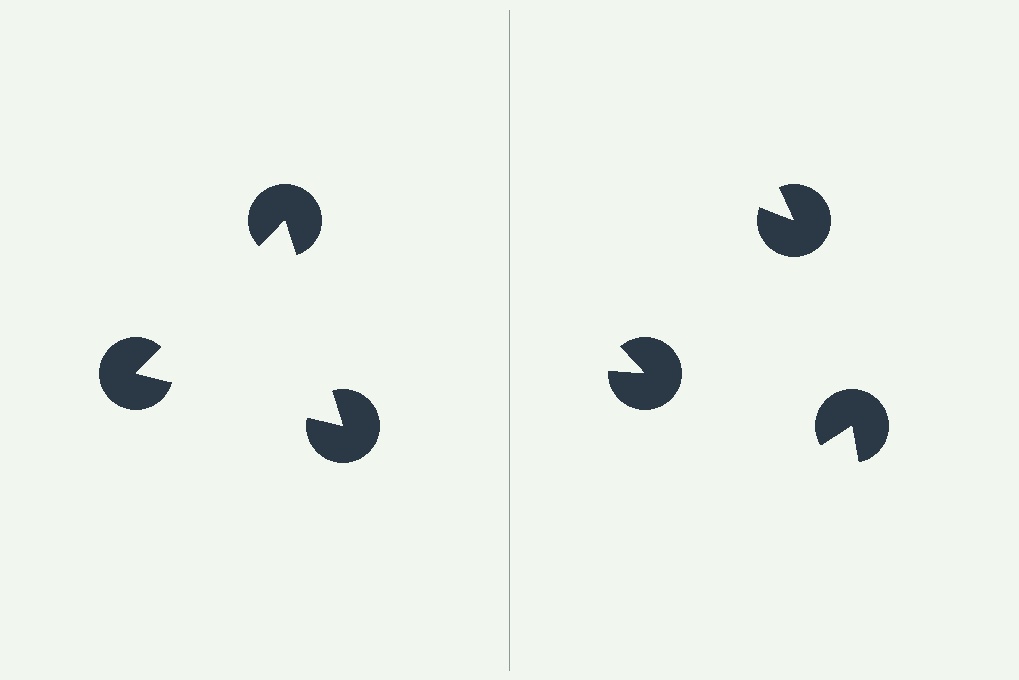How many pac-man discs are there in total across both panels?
6 — 3 on each side.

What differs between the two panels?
The pac-man discs are positioned identically on both sides; only the wedge orientations differ. On the left they align to a triangle; on the right they are misaligned.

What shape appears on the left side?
An illusory triangle.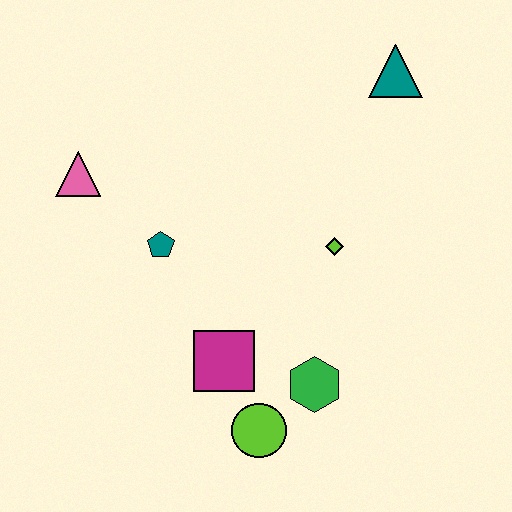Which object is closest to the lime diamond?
The green hexagon is closest to the lime diamond.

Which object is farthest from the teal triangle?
The lime circle is farthest from the teal triangle.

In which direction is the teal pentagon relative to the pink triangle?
The teal pentagon is to the right of the pink triangle.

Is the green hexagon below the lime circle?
No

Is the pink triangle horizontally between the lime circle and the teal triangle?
No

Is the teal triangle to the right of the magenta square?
Yes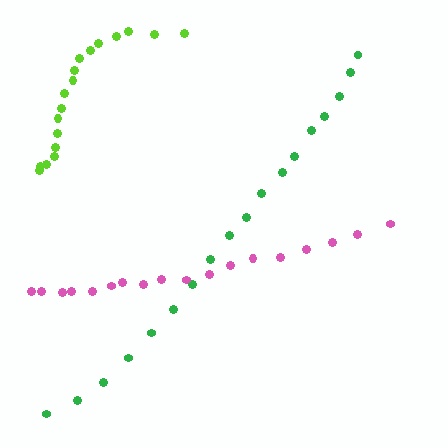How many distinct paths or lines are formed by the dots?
There are 3 distinct paths.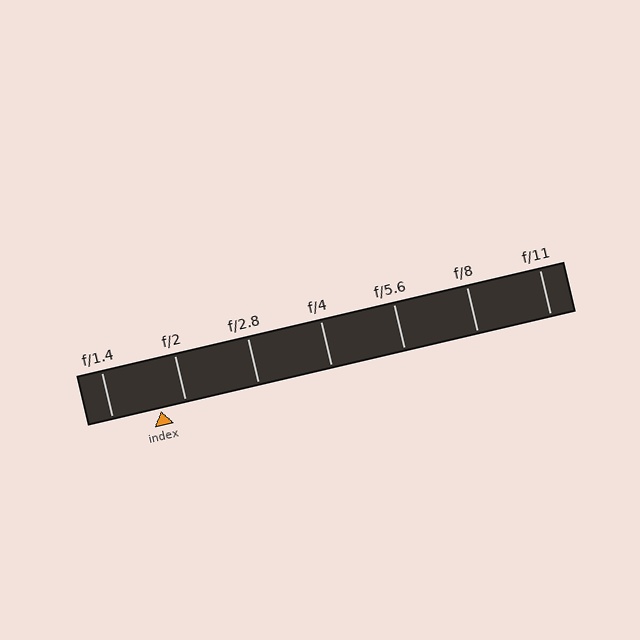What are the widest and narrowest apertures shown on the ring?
The widest aperture shown is f/1.4 and the narrowest is f/11.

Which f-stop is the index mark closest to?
The index mark is closest to f/2.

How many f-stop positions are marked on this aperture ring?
There are 7 f-stop positions marked.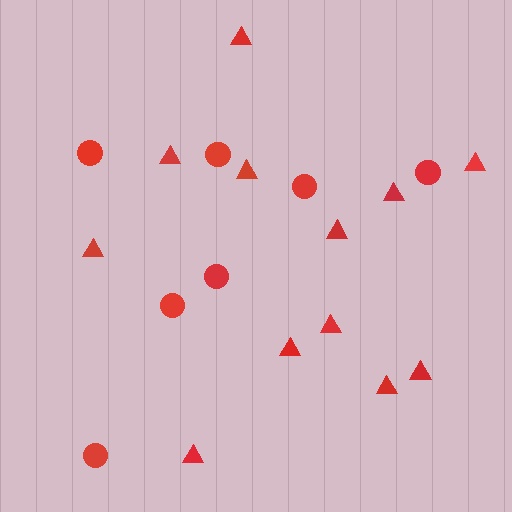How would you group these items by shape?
There are 2 groups: one group of circles (7) and one group of triangles (12).